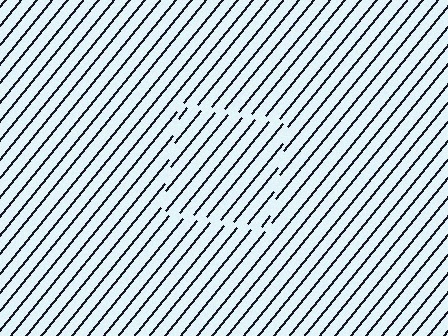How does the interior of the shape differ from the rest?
The interior of the shape contains the same grating, shifted by half a period — the contour is defined by the phase discontinuity where line-ends from the inner and outer gratings abut.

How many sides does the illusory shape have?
4 sides — the line-ends trace a square.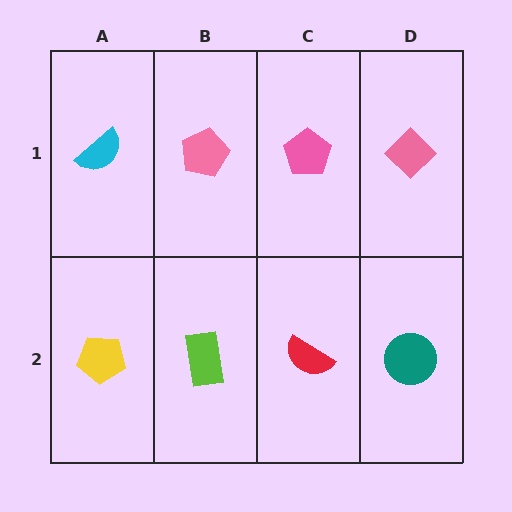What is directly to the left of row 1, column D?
A pink pentagon.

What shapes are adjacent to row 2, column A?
A cyan semicircle (row 1, column A), a lime rectangle (row 2, column B).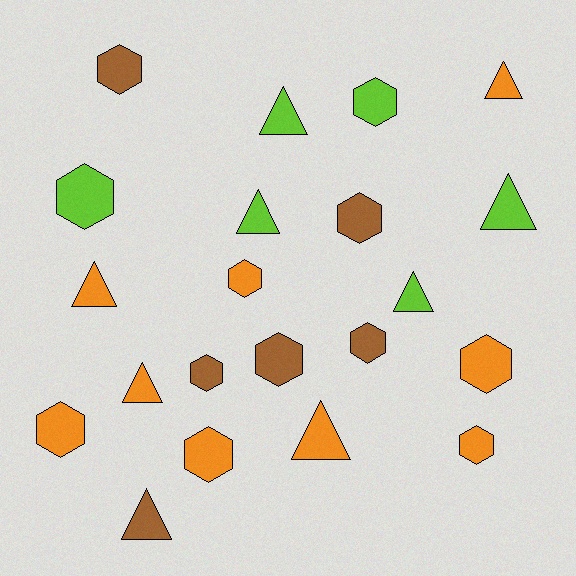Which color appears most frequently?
Orange, with 9 objects.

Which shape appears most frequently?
Hexagon, with 12 objects.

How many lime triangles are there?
There are 4 lime triangles.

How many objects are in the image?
There are 21 objects.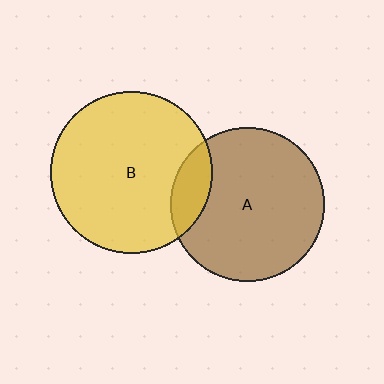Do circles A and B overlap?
Yes.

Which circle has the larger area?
Circle B (yellow).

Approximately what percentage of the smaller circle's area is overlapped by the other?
Approximately 15%.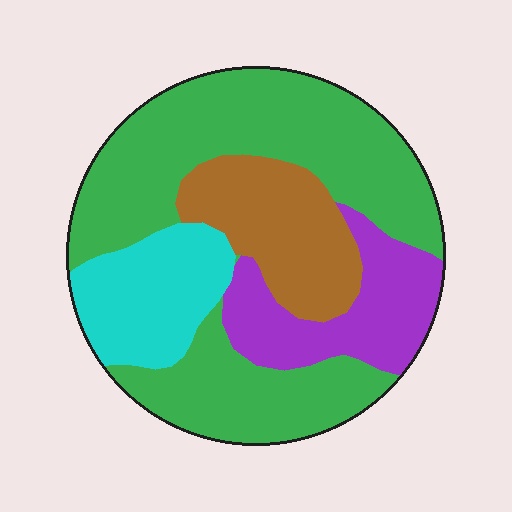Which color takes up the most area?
Green, at roughly 50%.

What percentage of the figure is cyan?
Cyan covers roughly 15% of the figure.